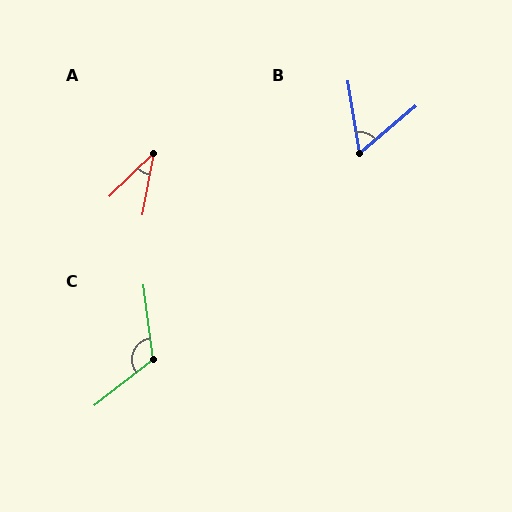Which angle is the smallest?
A, at approximately 35 degrees.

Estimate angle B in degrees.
Approximately 59 degrees.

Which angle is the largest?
C, at approximately 121 degrees.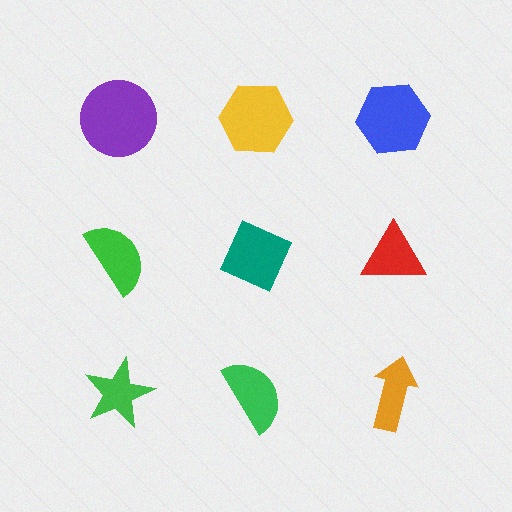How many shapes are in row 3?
3 shapes.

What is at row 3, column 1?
A green star.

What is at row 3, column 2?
A green semicircle.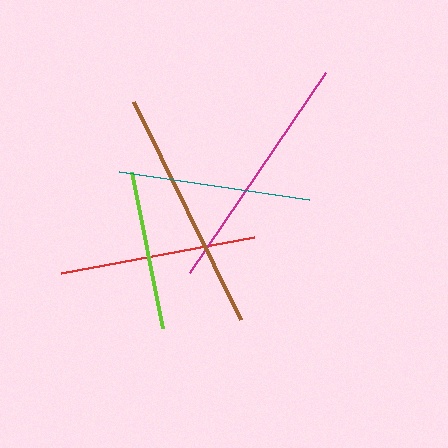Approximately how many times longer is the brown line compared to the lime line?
The brown line is approximately 1.5 times the length of the lime line.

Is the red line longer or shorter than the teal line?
The red line is longer than the teal line.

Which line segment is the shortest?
The lime line is the shortest at approximately 159 pixels.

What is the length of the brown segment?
The brown segment is approximately 243 pixels long.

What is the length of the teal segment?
The teal segment is approximately 192 pixels long.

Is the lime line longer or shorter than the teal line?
The teal line is longer than the lime line.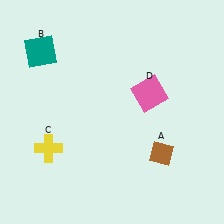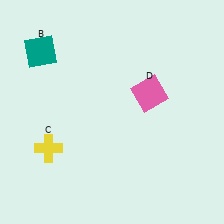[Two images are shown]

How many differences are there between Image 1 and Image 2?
There is 1 difference between the two images.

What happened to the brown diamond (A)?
The brown diamond (A) was removed in Image 2. It was in the bottom-right area of Image 1.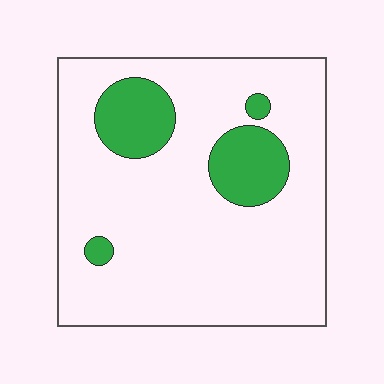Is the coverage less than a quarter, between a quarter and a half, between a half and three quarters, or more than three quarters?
Less than a quarter.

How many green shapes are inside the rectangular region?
4.